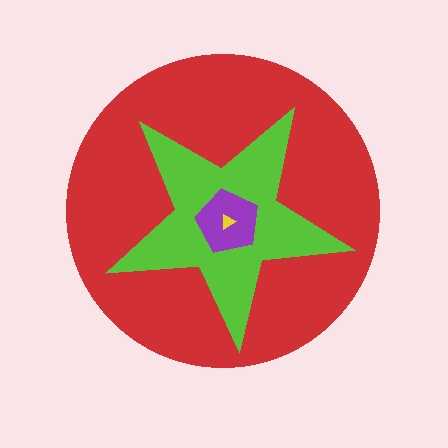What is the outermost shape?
The red circle.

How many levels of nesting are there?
4.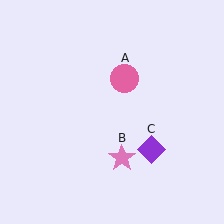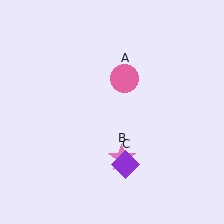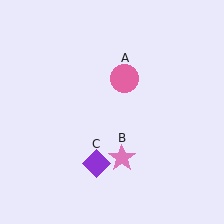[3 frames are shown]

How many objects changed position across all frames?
1 object changed position: purple diamond (object C).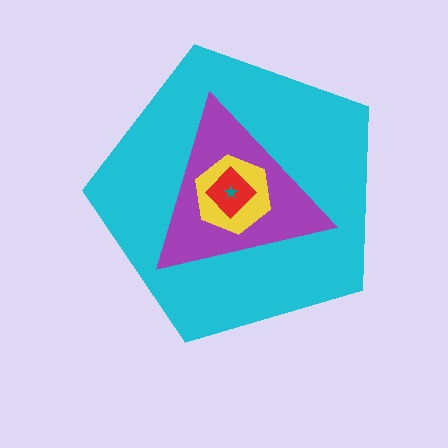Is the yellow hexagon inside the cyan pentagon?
Yes.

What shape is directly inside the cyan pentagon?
The purple triangle.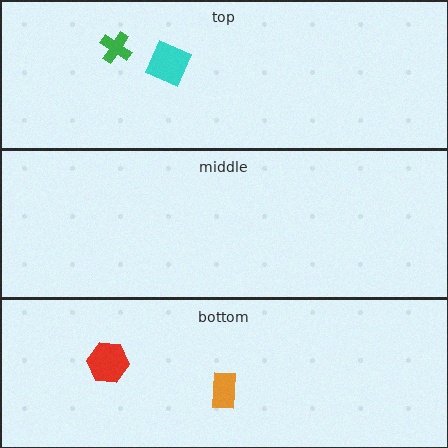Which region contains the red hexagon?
The bottom region.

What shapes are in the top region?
The cyan square, the green cross.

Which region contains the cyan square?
The top region.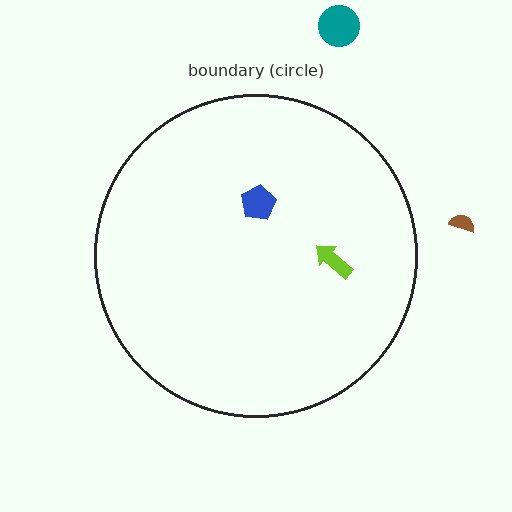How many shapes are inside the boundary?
2 inside, 2 outside.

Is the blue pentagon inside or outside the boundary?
Inside.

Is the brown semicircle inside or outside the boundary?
Outside.